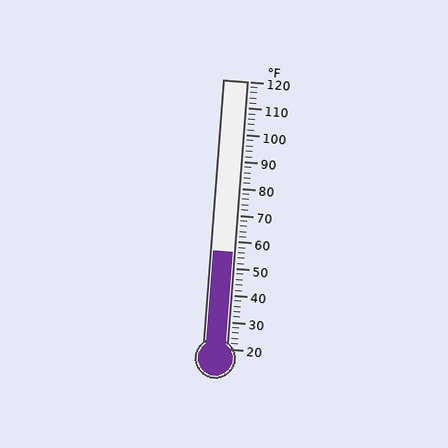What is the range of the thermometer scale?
The thermometer scale ranges from 20°F to 120°F.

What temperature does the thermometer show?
The thermometer shows approximately 56°F.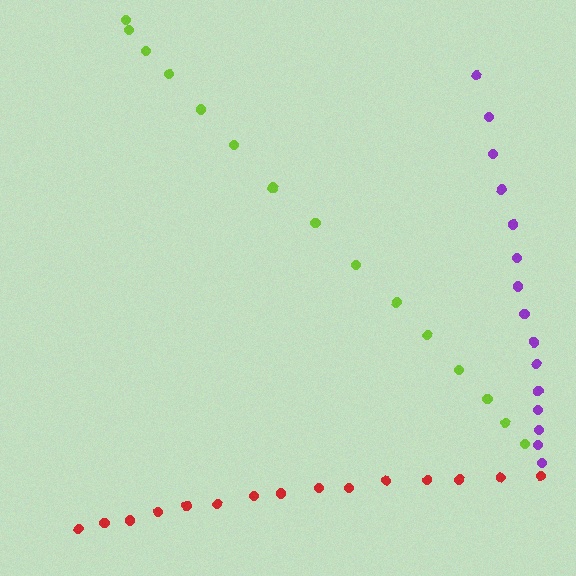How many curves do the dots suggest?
There are 3 distinct paths.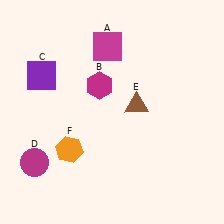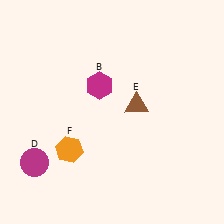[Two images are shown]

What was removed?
The purple square (C), the magenta square (A) were removed in Image 2.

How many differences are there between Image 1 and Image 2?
There are 2 differences between the two images.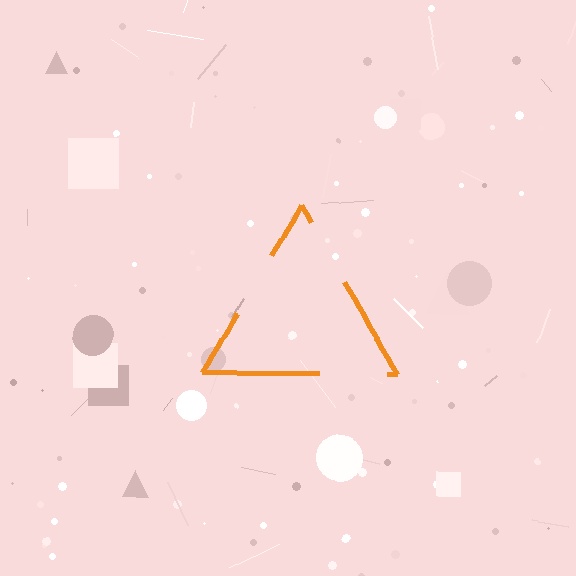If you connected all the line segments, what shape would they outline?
They would outline a triangle.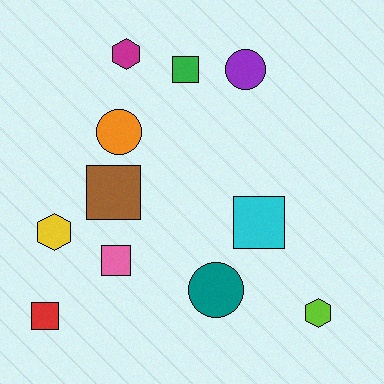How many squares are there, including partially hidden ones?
There are 5 squares.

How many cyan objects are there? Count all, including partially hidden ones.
There is 1 cyan object.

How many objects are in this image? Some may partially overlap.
There are 11 objects.